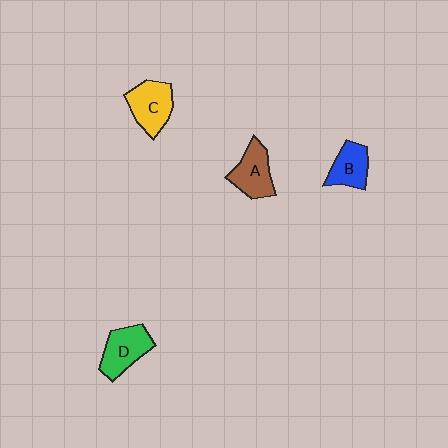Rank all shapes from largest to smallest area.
From largest to smallest: C (yellow), D (green), A (brown), B (blue).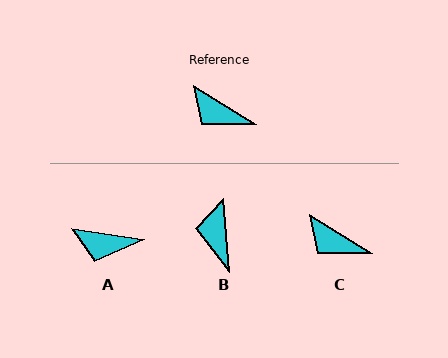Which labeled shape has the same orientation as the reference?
C.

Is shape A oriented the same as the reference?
No, it is off by about 23 degrees.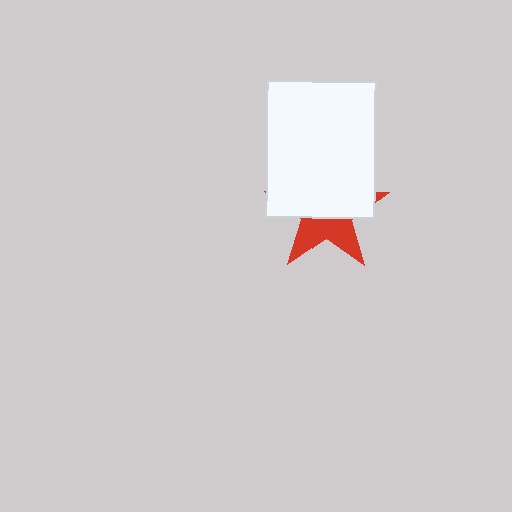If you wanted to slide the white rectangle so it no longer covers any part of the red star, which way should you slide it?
Slide it up — that is the most direct way to separate the two shapes.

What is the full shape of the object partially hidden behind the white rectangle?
The partially hidden object is a red star.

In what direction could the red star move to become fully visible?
The red star could move down. That would shift it out from behind the white rectangle entirely.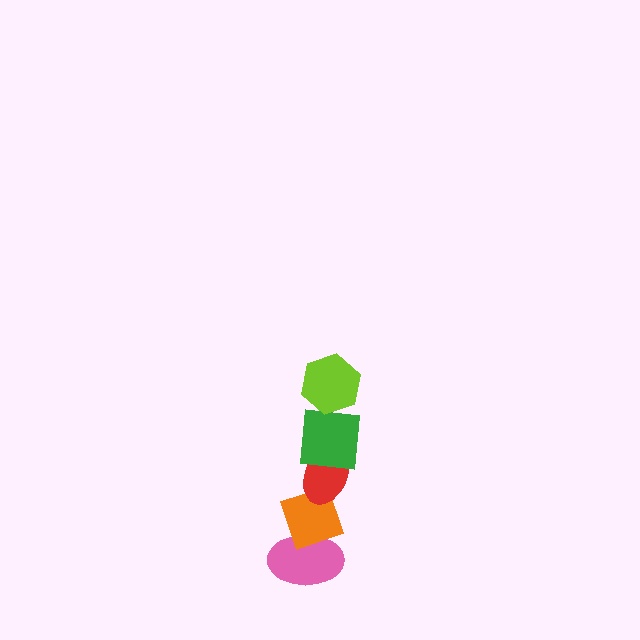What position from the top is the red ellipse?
The red ellipse is 3rd from the top.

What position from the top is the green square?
The green square is 2nd from the top.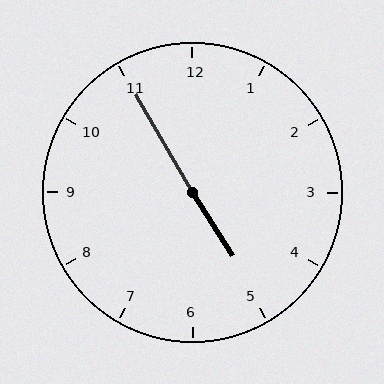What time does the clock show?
4:55.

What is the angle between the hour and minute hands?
Approximately 178 degrees.